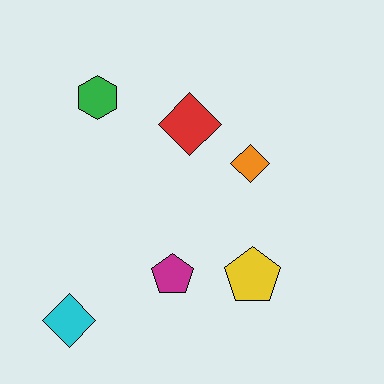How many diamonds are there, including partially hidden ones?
There are 3 diamonds.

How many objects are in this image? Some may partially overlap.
There are 6 objects.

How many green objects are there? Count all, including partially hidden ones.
There is 1 green object.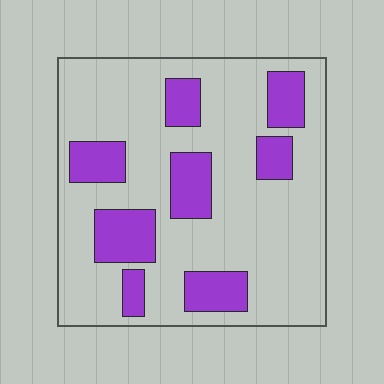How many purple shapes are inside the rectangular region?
8.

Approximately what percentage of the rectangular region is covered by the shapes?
Approximately 25%.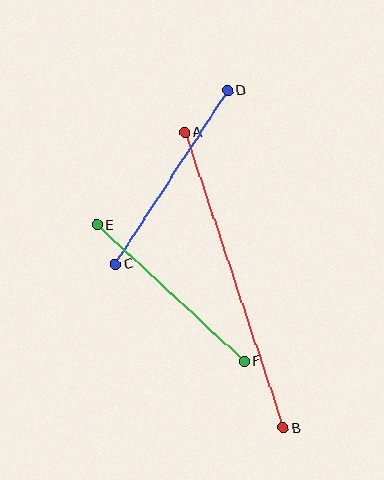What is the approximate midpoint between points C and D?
The midpoint is at approximately (171, 177) pixels.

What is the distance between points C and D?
The distance is approximately 207 pixels.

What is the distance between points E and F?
The distance is approximately 200 pixels.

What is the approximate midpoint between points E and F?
The midpoint is at approximately (171, 293) pixels.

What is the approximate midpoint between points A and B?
The midpoint is at approximately (234, 280) pixels.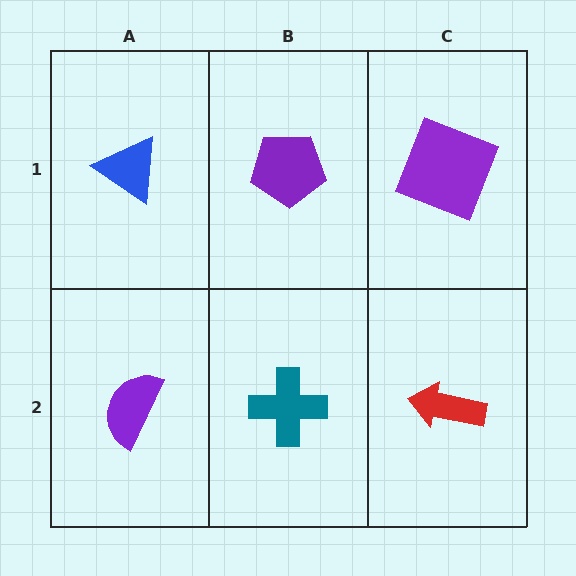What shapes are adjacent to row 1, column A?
A purple semicircle (row 2, column A), a purple pentagon (row 1, column B).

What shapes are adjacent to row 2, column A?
A blue triangle (row 1, column A), a teal cross (row 2, column B).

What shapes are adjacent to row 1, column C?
A red arrow (row 2, column C), a purple pentagon (row 1, column B).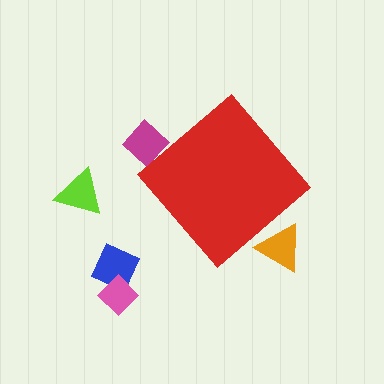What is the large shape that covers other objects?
A red diamond.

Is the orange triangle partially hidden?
Yes, the orange triangle is partially hidden behind the red diamond.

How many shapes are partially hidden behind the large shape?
2 shapes are partially hidden.